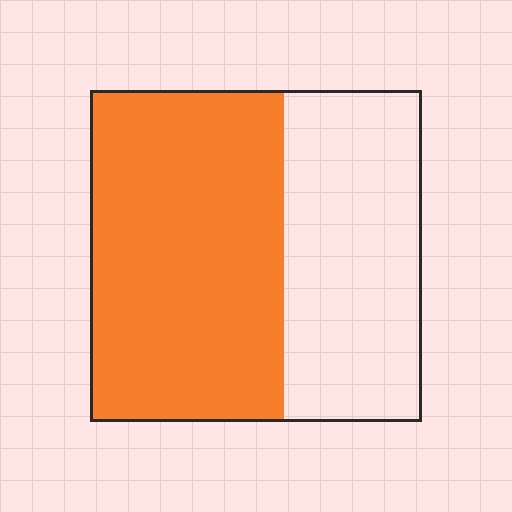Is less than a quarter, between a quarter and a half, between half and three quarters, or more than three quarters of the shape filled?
Between half and three quarters.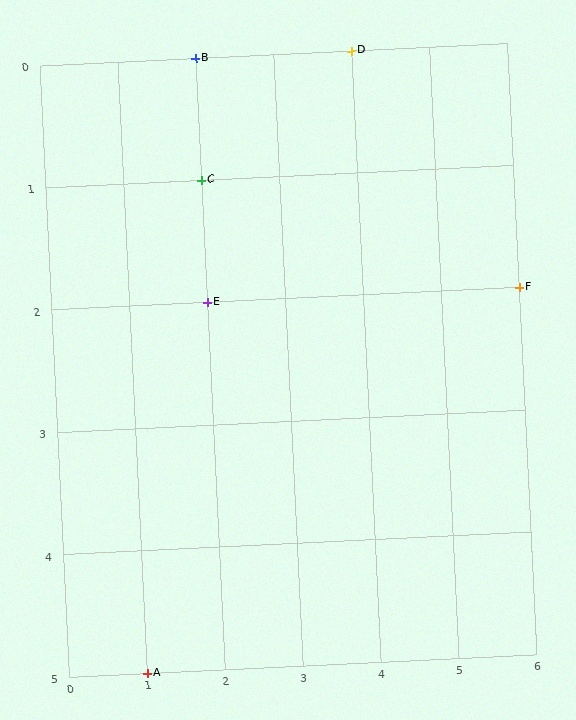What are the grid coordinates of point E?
Point E is at grid coordinates (2, 2).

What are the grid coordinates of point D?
Point D is at grid coordinates (4, 0).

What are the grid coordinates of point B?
Point B is at grid coordinates (2, 0).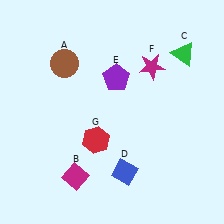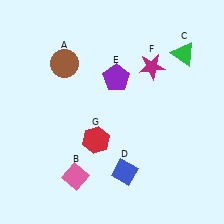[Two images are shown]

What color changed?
The diamond (B) changed from magenta in Image 1 to pink in Image 2.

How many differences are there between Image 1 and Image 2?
There is 1 difference between the two images.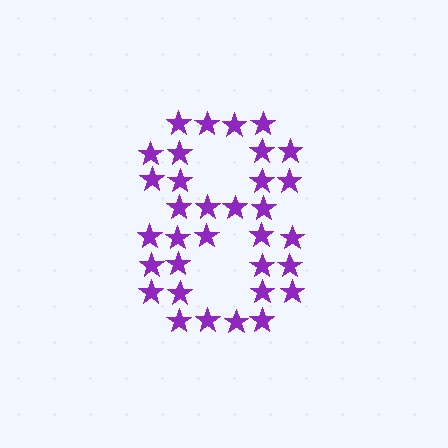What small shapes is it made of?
It is made of small stars.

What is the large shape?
The large shape is the digit 8.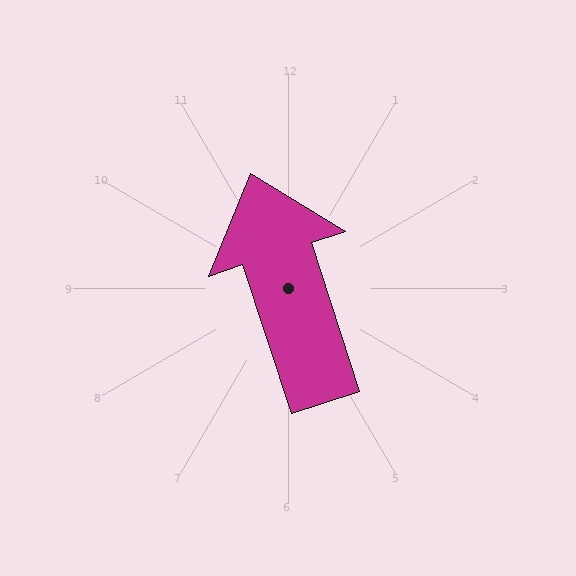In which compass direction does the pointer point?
North.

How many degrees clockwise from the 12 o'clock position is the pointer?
Approximately 342 degrees.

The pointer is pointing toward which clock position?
Roughly 11 o'clock.